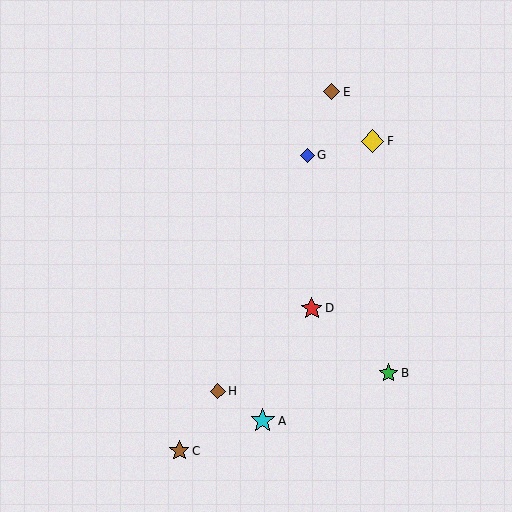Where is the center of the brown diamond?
The center of the brown diamond is at (218, 391).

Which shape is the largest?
The cyan star (labeled A) is the largest.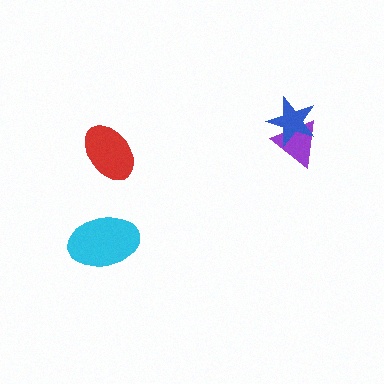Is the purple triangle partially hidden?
Yes, it is partially covered by another shape.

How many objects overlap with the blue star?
1 object overlaps with the blue star.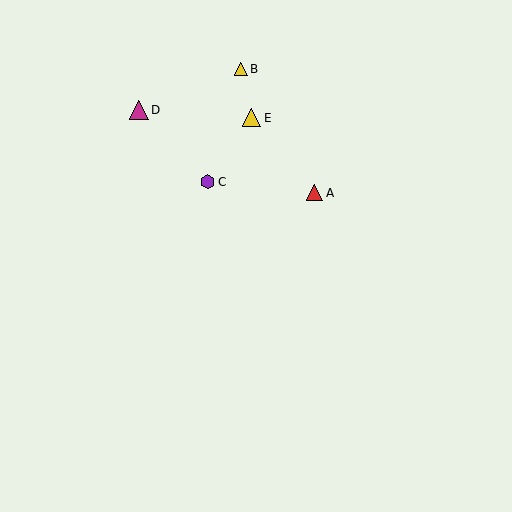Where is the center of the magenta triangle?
The center of the magenta triangle is at (139, 110).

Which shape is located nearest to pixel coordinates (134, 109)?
The magenta triangle (labeled D) at (139, 110) is nearest to that location.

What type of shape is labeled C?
Shape C is a purple hexagon.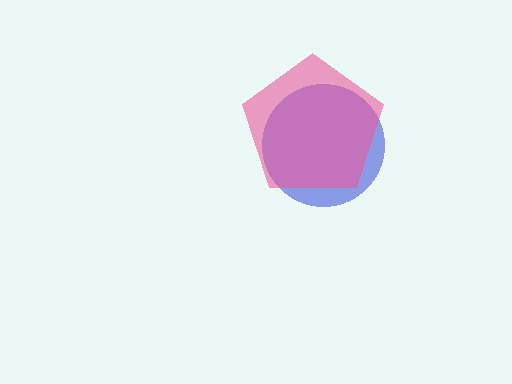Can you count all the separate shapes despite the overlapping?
Yes, there are 2 separate shapes.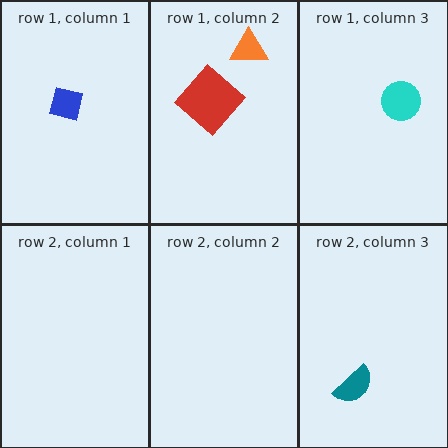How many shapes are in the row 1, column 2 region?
2.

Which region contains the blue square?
The row 1, column 1 region.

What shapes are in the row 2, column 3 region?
The teal semicircle.